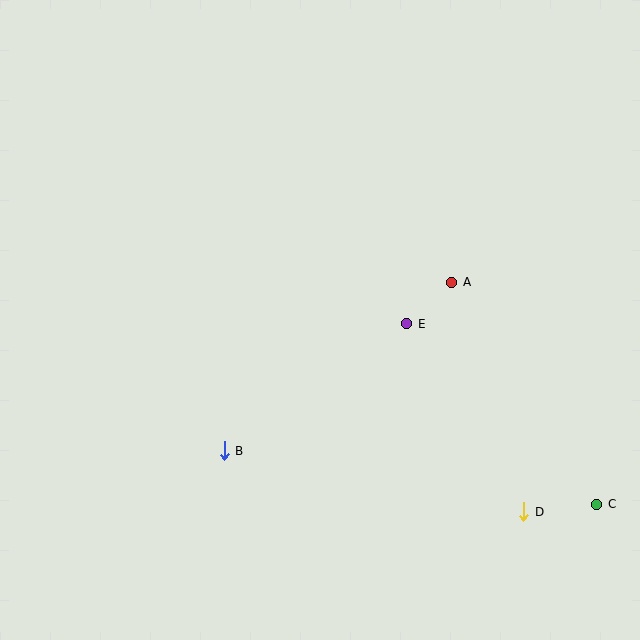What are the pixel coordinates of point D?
Point D is at (524, 512).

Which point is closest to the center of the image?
Point E at (407, 324) is closest to the center.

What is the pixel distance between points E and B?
The distance between E and B is 222 pixels.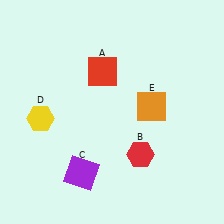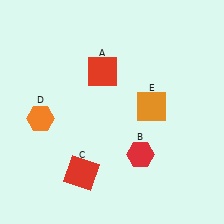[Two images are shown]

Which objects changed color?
C changed from purple to red. D changed from yellow to orange.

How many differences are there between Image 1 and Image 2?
There are 2 differences between the two images.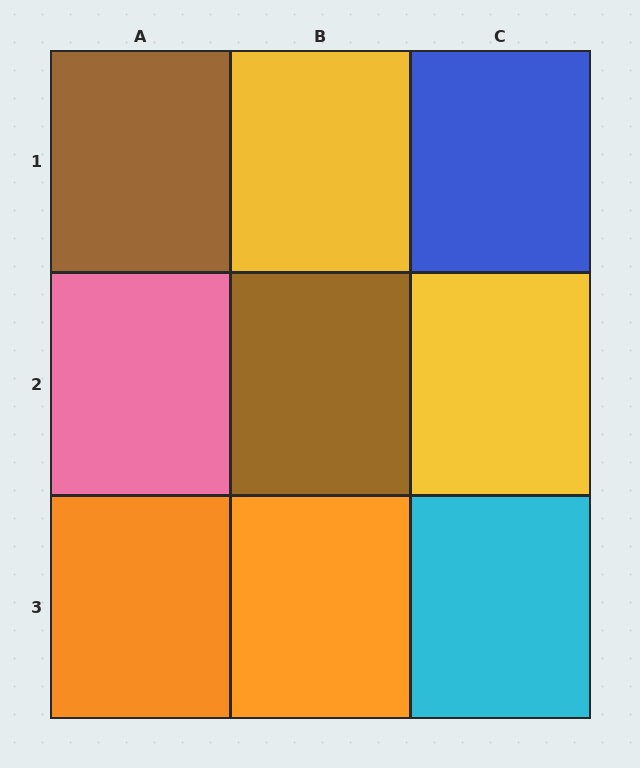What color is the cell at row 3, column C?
Cyan.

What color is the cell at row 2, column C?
Yellow.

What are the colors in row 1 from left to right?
Brown, yellow, blue.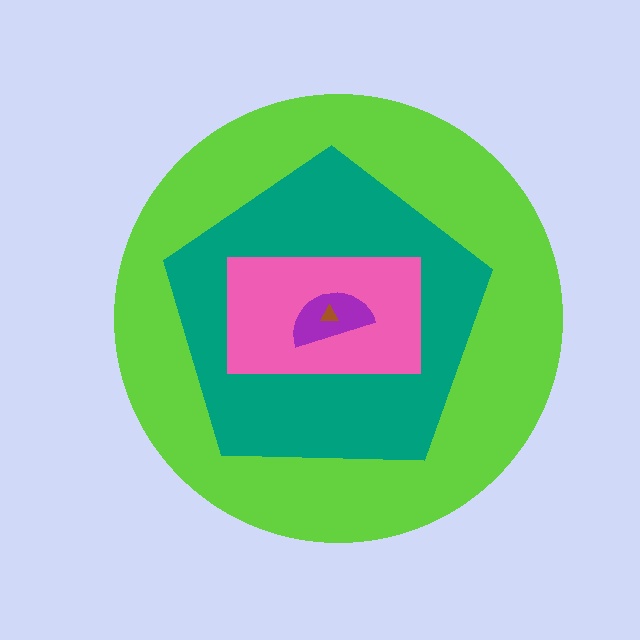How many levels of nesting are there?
5.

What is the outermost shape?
The lime circle.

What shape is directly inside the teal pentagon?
The pink rectangle.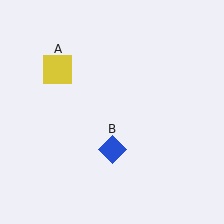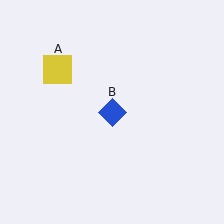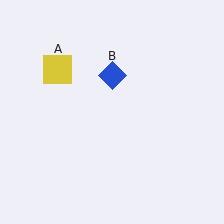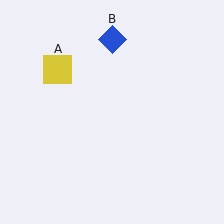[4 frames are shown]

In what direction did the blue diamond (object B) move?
The blue diamond (object B) moved up.